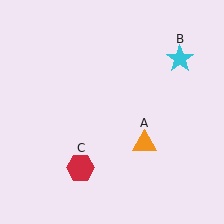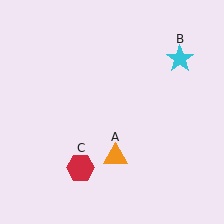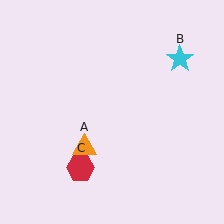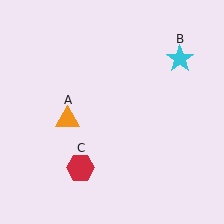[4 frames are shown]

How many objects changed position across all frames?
1 object changed position: orange triangle (object A).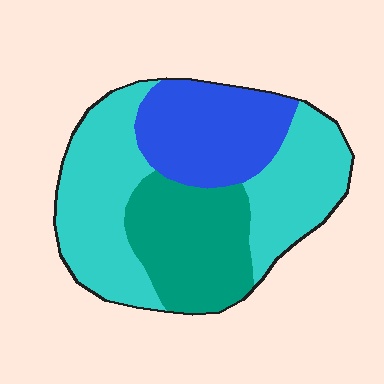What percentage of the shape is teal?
Teal takes up about one quarter (1/4) of the shape.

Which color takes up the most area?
Cyan, at roughly 50%.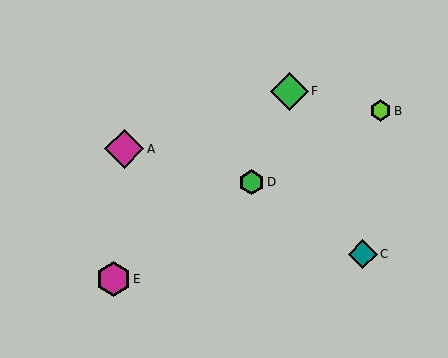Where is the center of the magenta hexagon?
The center of the magenta hexagon is at (113, 279).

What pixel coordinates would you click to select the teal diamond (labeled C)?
Click at (363, 254) to select the teal diamond C.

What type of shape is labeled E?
Shape E is a magenta hexagon.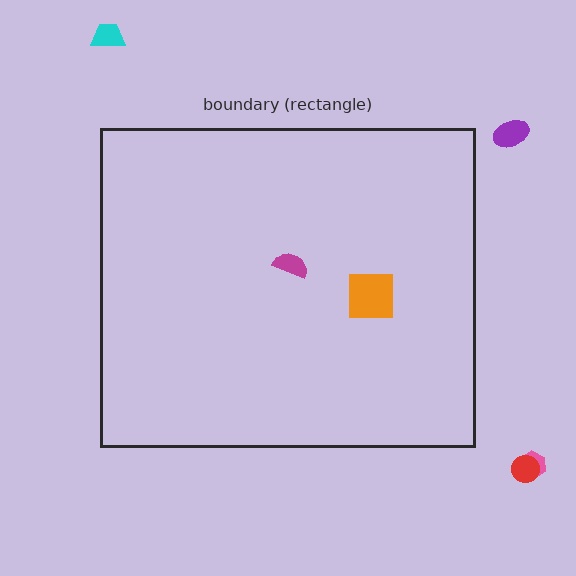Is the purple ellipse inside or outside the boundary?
Outside.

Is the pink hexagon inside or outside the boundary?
Outside.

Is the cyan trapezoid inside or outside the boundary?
Outside.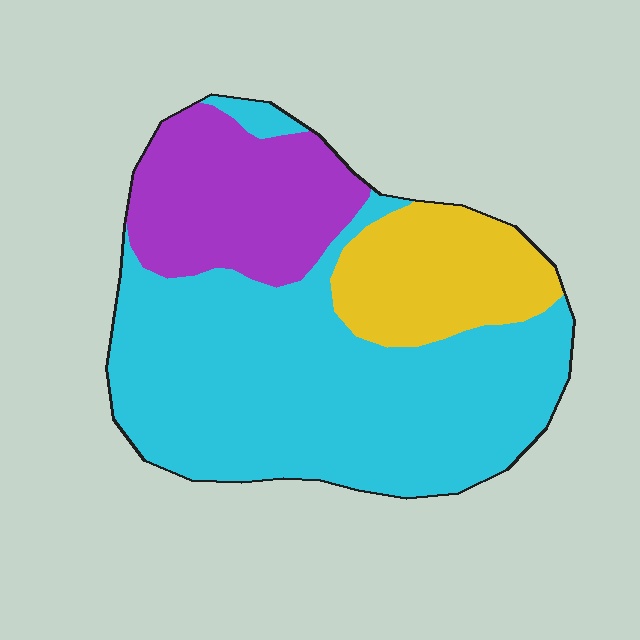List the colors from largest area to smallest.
From largest to smallest: cyan, purple, yellow.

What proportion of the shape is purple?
Purple takes up less than a quarter of the shape.